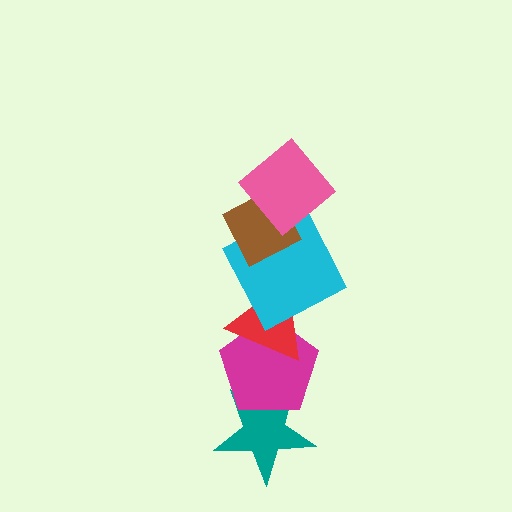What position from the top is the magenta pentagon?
The magenta pentagon is 5th from the top.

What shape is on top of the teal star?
The magenta pentagon is on top of the teal star.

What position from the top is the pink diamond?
The pink diamond is 1st from the top.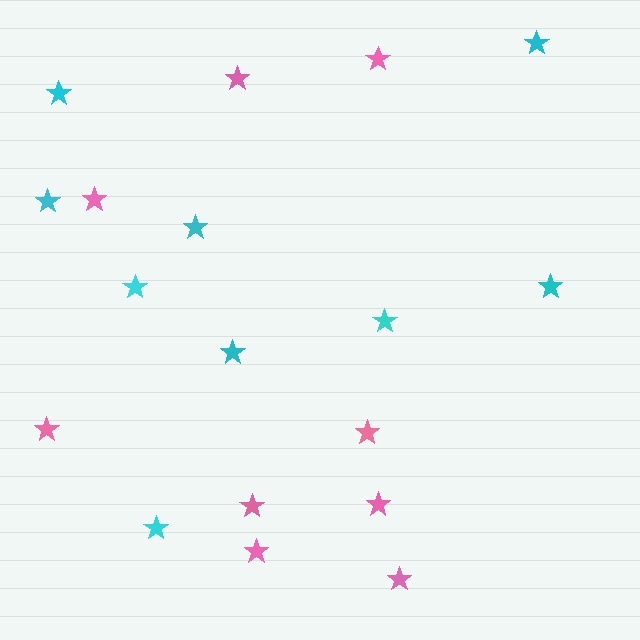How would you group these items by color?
There are 2 groups: one group of pink stars (9) and one group of cyan stars (9).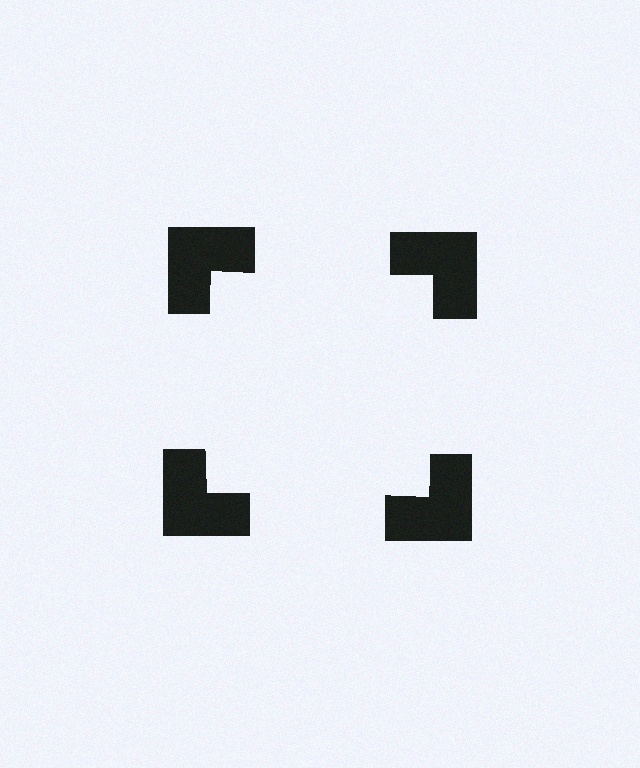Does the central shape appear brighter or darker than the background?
It typically appears slightly brighter than the background, even though no actual brightness change is drawn.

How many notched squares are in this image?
There are 4 — one at each vertex of the illusory square.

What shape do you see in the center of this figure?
An illusory square — its edges are inferred from the aligned wedge cuts in the notched squares, not physically drawn.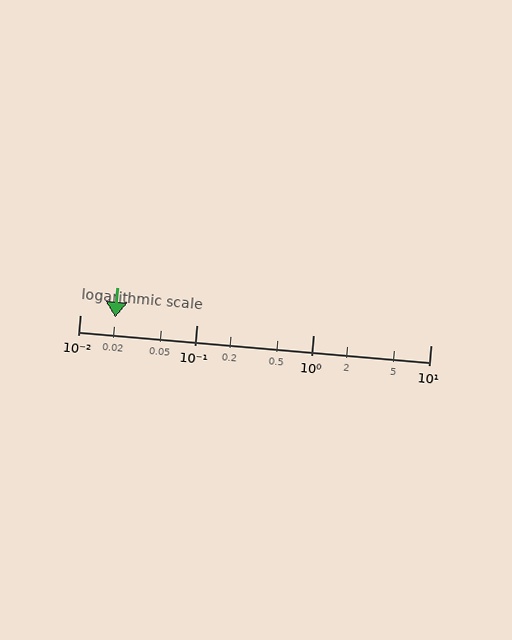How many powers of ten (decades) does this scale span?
The scale spans 3 decades, from 0.01 to 10.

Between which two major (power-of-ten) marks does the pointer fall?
The pointer is between 0.01 and 0.1.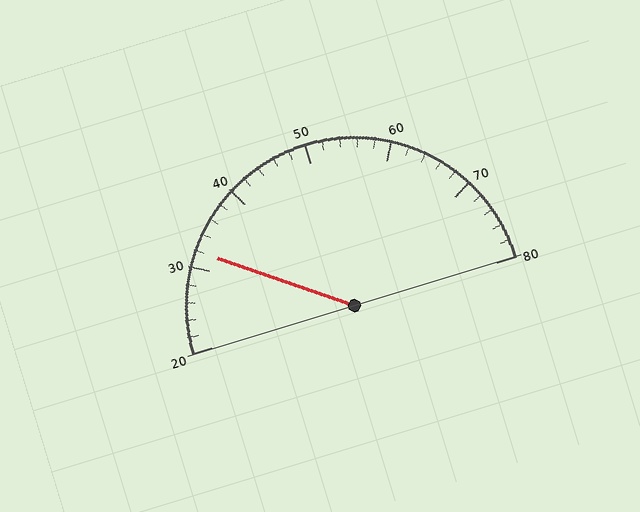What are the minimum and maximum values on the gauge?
The gauge ranges from 20 to 80.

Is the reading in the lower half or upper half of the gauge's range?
The reading is in the lower half of the range (20 to 80).